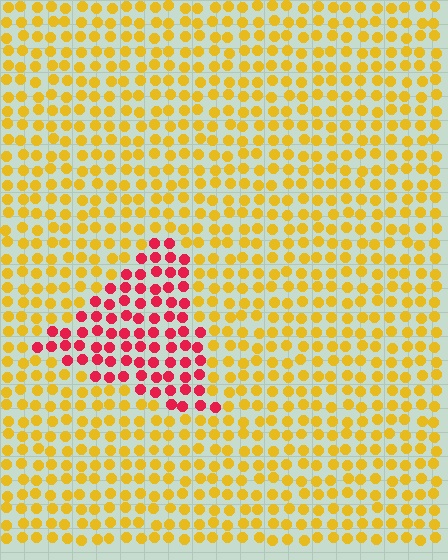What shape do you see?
I see a triangle.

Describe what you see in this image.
The image is filled with small yellow elements in a uniform arrangement. A triangle-shaped region is visible where the elements are tinted to a slightly different hue, forming a subtle color boundary.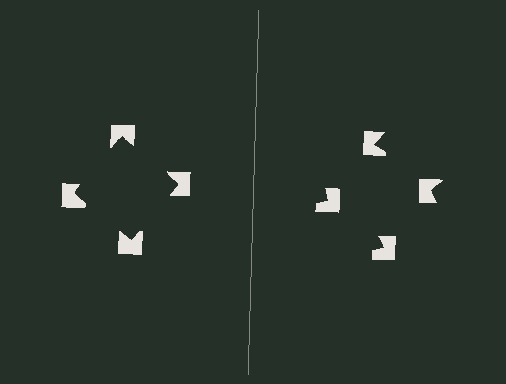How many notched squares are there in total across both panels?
8 — 4 on each side.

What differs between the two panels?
The notched squares are positioned identically on both sides; only the wedge orientations differ. On the left they align to a square; on the right they are misaligned.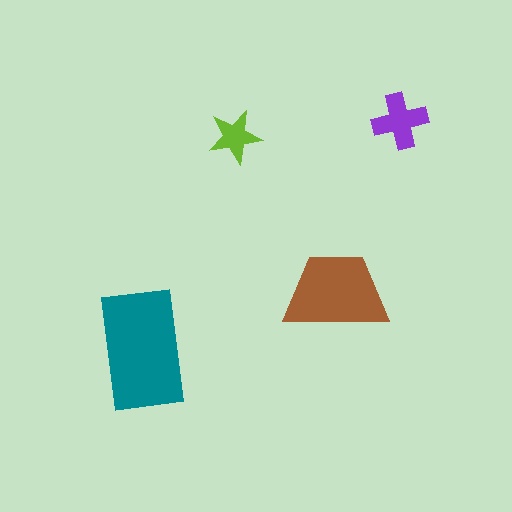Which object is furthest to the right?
The purple cross is rightmost.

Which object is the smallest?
The lime star.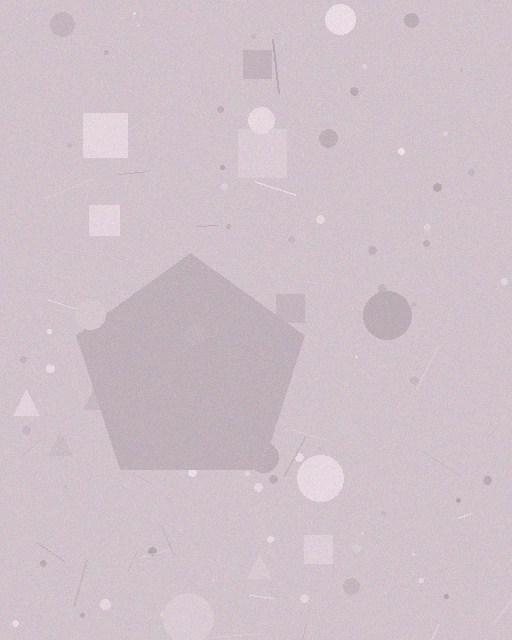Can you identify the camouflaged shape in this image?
The camouflaged shape is a pentagon.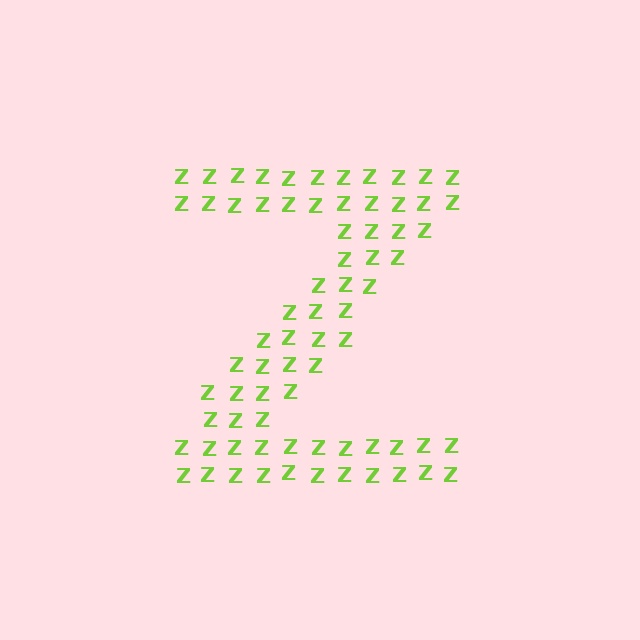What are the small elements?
The small elements are letter Z's.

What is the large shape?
The large shape is the letter Z.